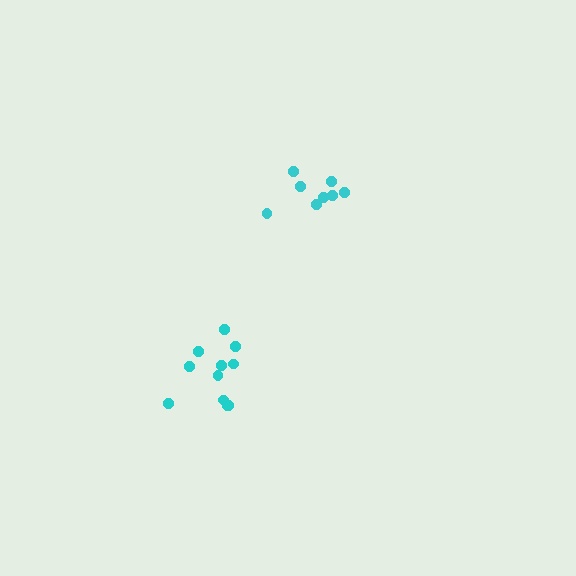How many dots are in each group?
Group 1: 11 dots, Group 2: 9 dots (20 total).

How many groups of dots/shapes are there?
There are 2 groups.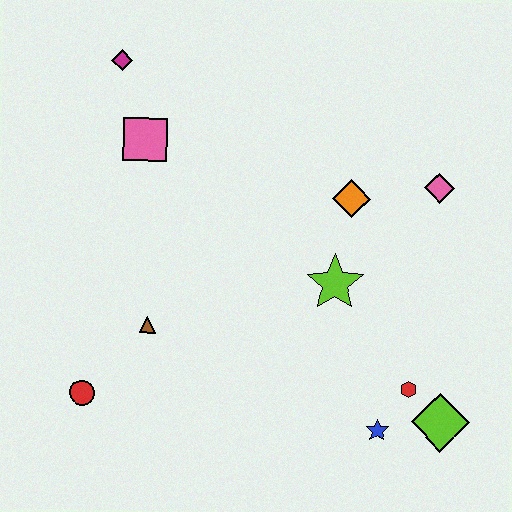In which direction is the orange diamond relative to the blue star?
The orange diamond is above the blue star.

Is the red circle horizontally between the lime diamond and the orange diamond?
No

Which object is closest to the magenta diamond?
The pink square is closest to the magenta diamond.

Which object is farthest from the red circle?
The pink diamond is farthest from the red circle.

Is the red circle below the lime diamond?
No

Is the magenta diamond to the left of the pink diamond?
Yes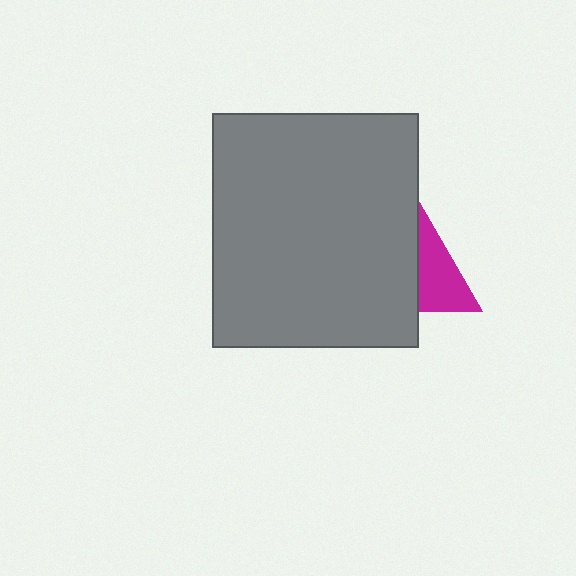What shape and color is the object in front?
The object in front is a gray rectangle.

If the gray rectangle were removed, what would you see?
You would see the complete magenta triangle.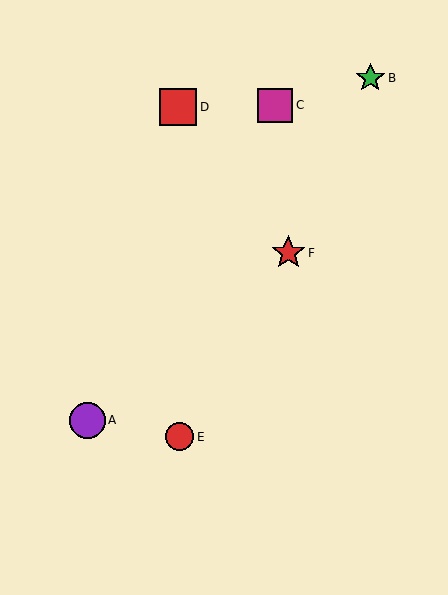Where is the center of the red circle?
The center of the red circle is at (179, 437).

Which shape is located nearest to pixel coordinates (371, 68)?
The green star (labeled B) at (370, 78) is nearest to that location.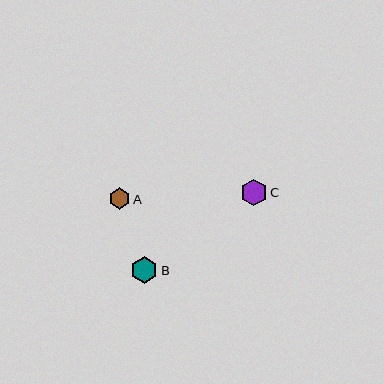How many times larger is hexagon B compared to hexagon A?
Hexagon B is approximately 1.2 times the size of hexagon A.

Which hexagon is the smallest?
Hexagon A is the smallest with a size of approximately 21 pixels.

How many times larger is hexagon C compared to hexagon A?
Hexagon C is approximately 1.2 times the size of hexagon A.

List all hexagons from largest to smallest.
From largest to smallest: C, B, A.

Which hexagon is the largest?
Hexagon C is the largest with a size of approximately 27 pixels.